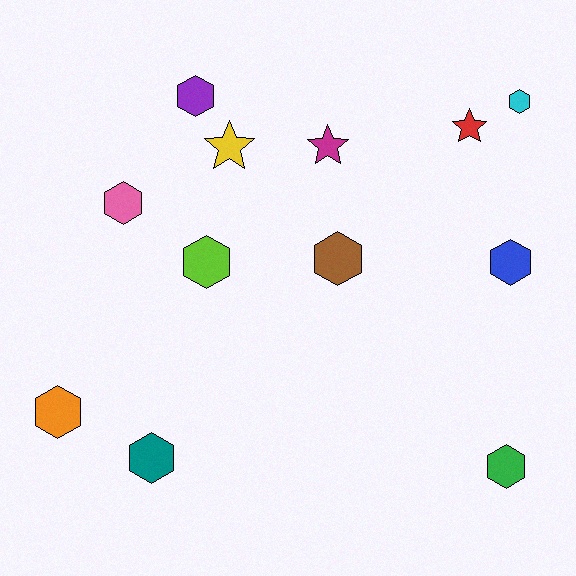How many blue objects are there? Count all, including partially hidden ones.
There is 1 blue object.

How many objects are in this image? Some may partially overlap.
There are 12 objects.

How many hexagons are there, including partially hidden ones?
There are 9 hexagons.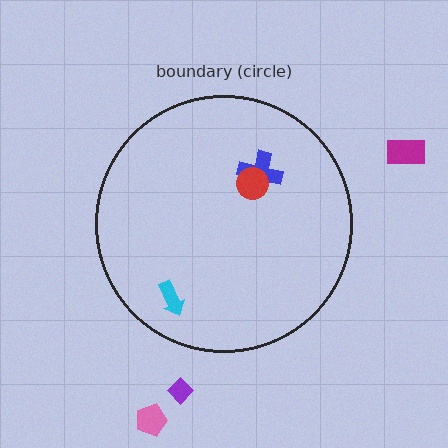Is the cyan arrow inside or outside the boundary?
Inside.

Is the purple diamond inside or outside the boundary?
Outside.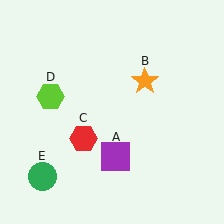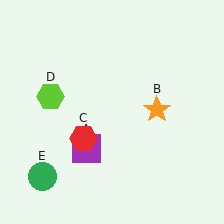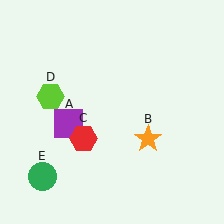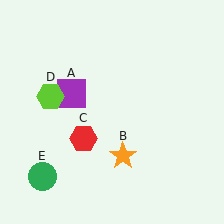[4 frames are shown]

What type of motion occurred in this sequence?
The purple square (object A), orange star (object B) rotated clockwise around the center of the scene.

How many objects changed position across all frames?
2 objects changed position: purple square (object A), orange star (object B).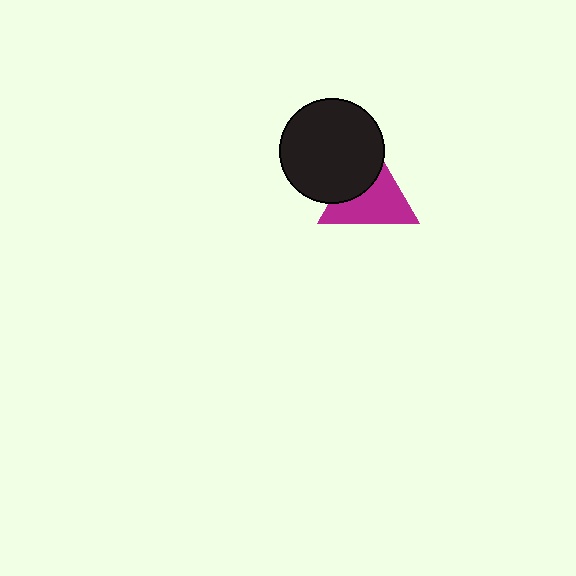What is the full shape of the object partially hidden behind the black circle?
The partially hidden object is a magenta triangle.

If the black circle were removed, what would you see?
You would see the complete magenta triangle.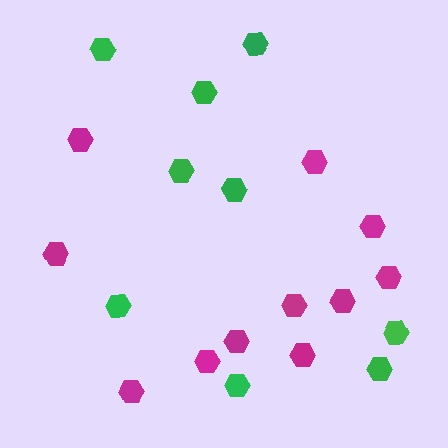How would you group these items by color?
There are 2 groups: one group of green hexagons (9) and one group of magenta hexagons (11).